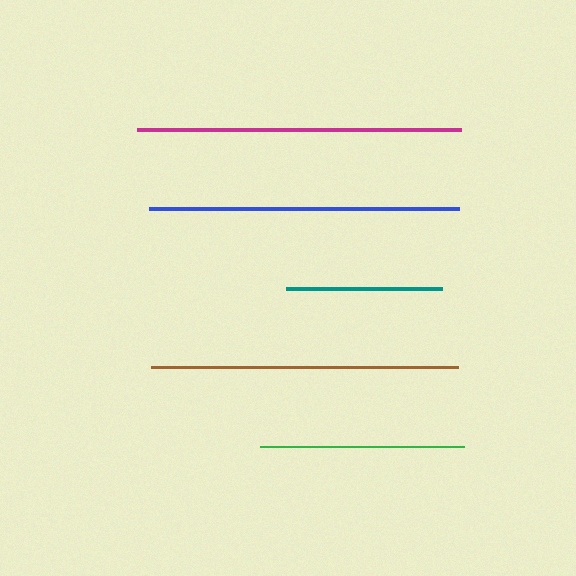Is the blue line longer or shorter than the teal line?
The blue line is longer than the teal line.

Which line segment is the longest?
The magenta line is the longest at approximately 324 pixels.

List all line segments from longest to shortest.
From longest to shortest: magenta, blue, brown, green, teal.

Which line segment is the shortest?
The teal line is the shortest at approximately 156 pixels.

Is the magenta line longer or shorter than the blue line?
The magenta line is longer than the blue line.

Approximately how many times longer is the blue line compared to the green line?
The blue line is approximately 1.5 times the length of the green line.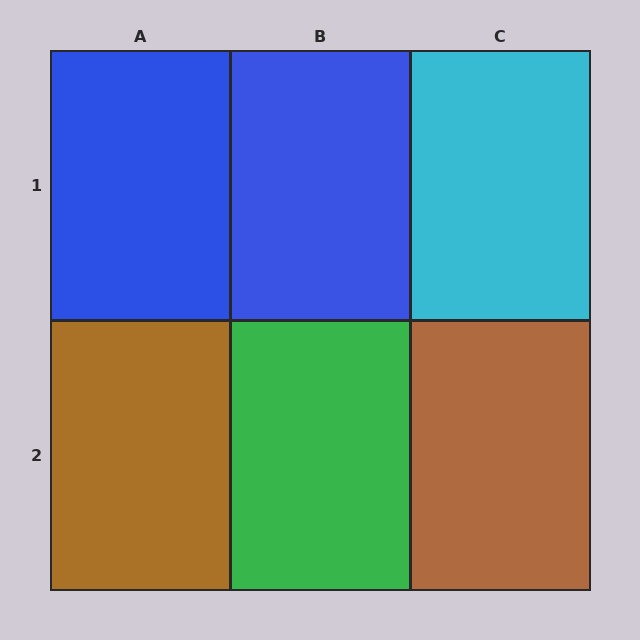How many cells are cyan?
1 cell is cyan.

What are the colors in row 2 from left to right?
Brown, green, brown.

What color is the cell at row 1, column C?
Cyan.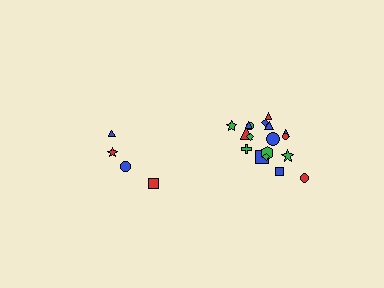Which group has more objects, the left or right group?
The right group.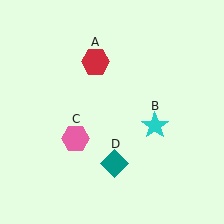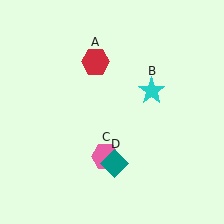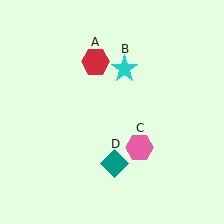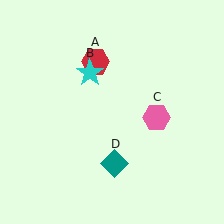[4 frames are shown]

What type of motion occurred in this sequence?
The cyan star (object B), pink hexagon (object C) rotated counterclockwise around the center of the scene.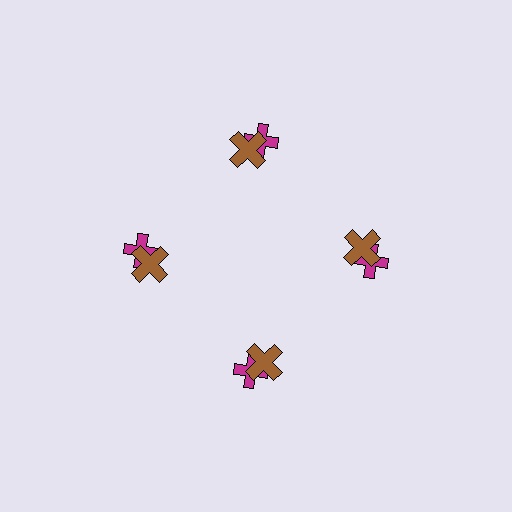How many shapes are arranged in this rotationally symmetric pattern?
There are 8 shapes, arranged in 4 groups of 2.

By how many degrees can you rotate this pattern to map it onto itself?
The pattern maps onto itself every 90 degrees of rotation.